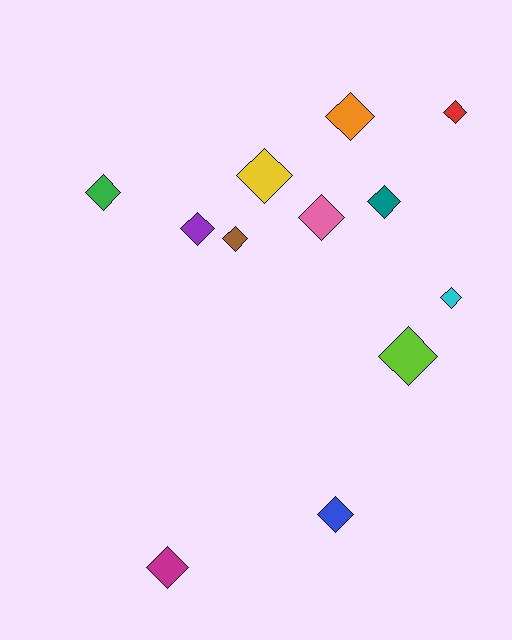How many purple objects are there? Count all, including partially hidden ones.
There is 1 purple object.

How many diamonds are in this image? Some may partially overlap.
There are 12 diamonds.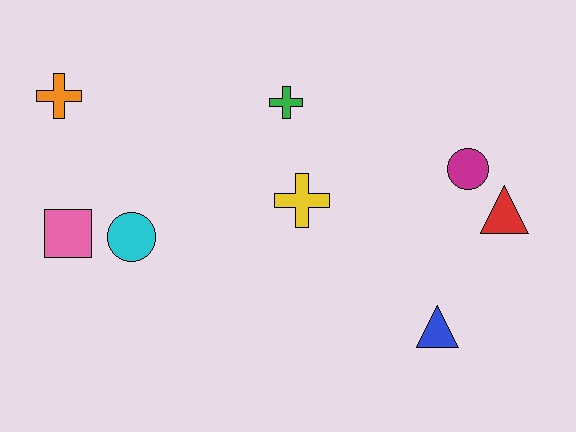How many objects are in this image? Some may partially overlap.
There are 8 objects.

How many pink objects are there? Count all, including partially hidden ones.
There is 1 pink object.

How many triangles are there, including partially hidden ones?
There are 2 triangles.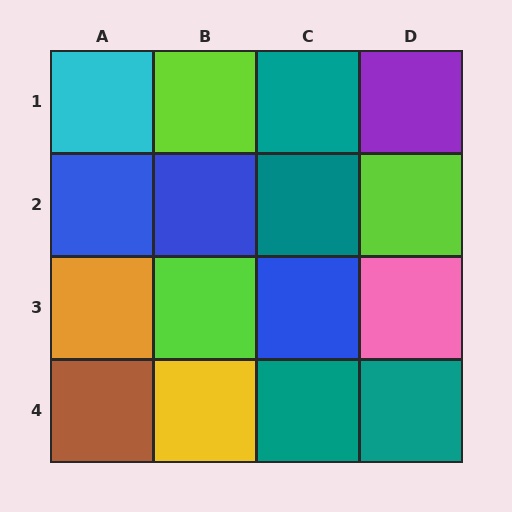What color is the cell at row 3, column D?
Pink.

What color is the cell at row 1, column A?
Cyan.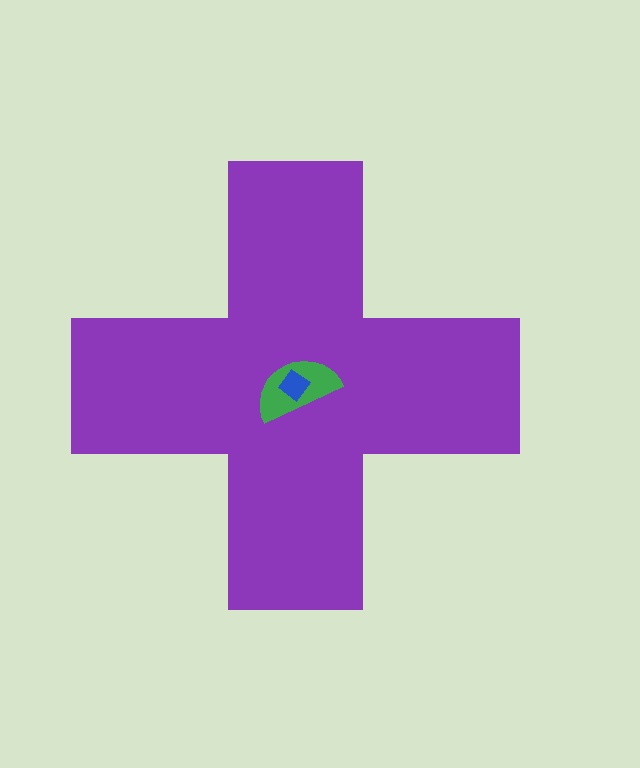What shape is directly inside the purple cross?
The green semicircle.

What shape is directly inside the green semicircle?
The blue diamond.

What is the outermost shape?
The purple cross.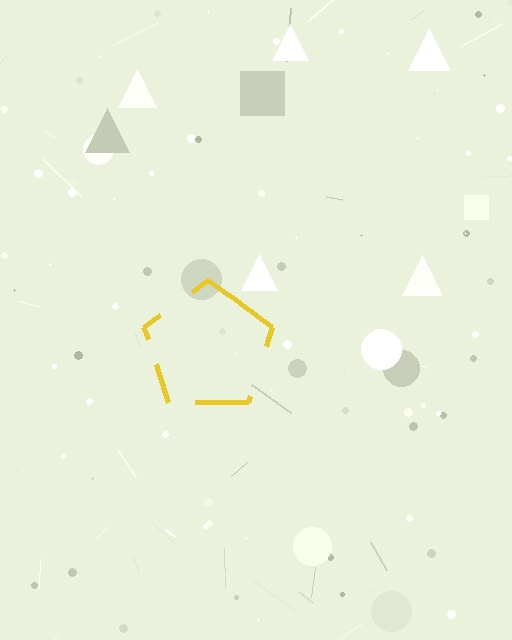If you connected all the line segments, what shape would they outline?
They would outline a pentagon.